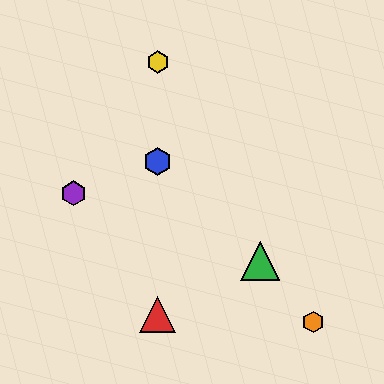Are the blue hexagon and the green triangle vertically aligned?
No, the blue hexagon is at x≈158 and the green triangle is at x≈260.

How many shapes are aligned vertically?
3 shapes (the red triangle, the blue hexagon, the yellow hexagon) are aligned vertically.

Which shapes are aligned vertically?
The red triangle, the blue hexagon, the yellow hexagon are aligned vertically.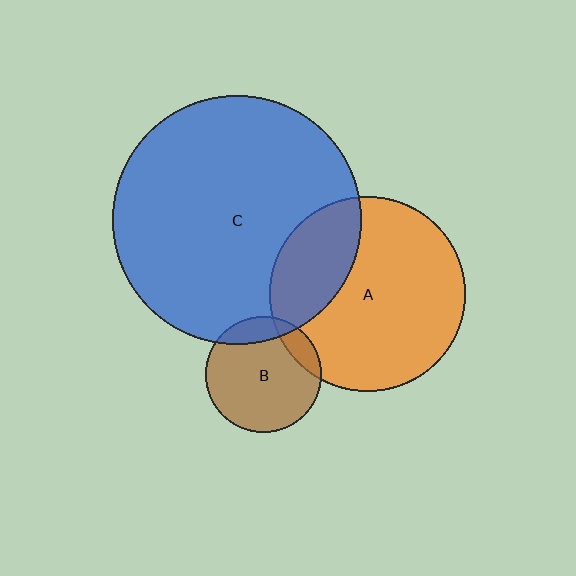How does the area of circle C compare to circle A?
Approximately 1.6 times.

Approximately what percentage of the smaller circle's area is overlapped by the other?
Approximately 25%.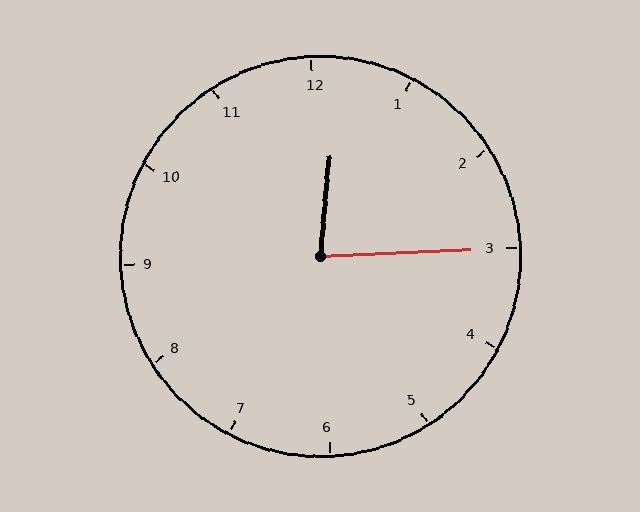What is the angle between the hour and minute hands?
Approximately 82 degrees.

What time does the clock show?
12:15.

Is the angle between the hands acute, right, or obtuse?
It is acute.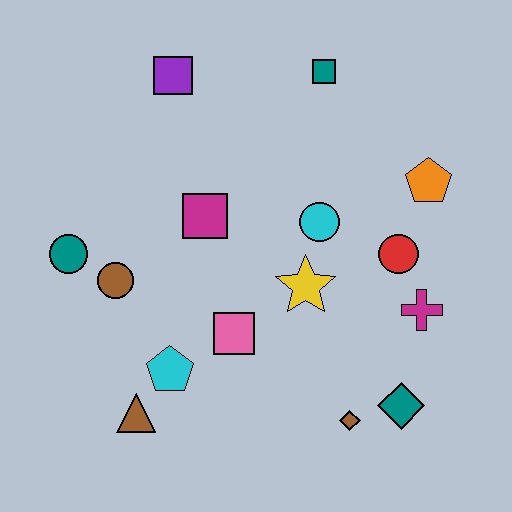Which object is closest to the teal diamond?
The brown diamond is closest to the teal diamond.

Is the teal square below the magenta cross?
No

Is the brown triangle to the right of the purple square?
No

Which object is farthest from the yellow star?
The purple square is farthest from the yellow star.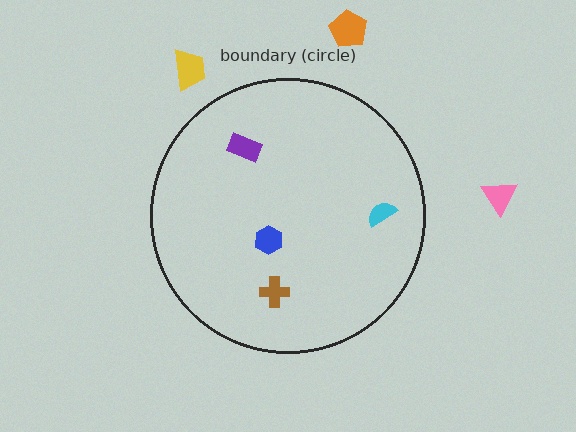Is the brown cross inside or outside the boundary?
Inside.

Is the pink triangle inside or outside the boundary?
Outside.